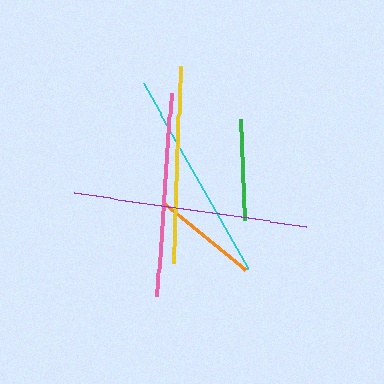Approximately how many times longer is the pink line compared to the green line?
The pink line is approximately 2.0 times the length of the green line.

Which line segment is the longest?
The purple line is the longest at approximately 234 pixels.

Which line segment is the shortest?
The green line is the shortest at approximately 101 pixels.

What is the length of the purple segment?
The purple segment is approximately 234 pixels long.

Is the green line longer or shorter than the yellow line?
The yellow line is longer than the green line.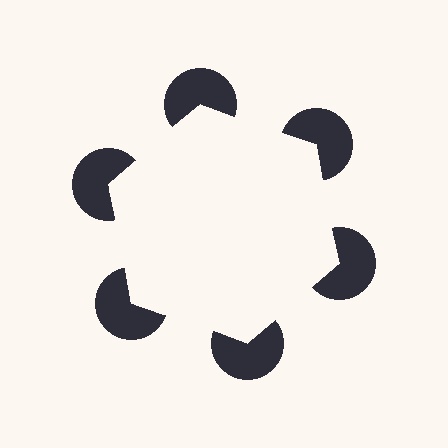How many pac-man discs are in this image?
There are 6 — one at each vertex of the illusory hexagon.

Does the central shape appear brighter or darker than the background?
It typically appears slightly brighter than the background, even though no actual brightness change is drawn.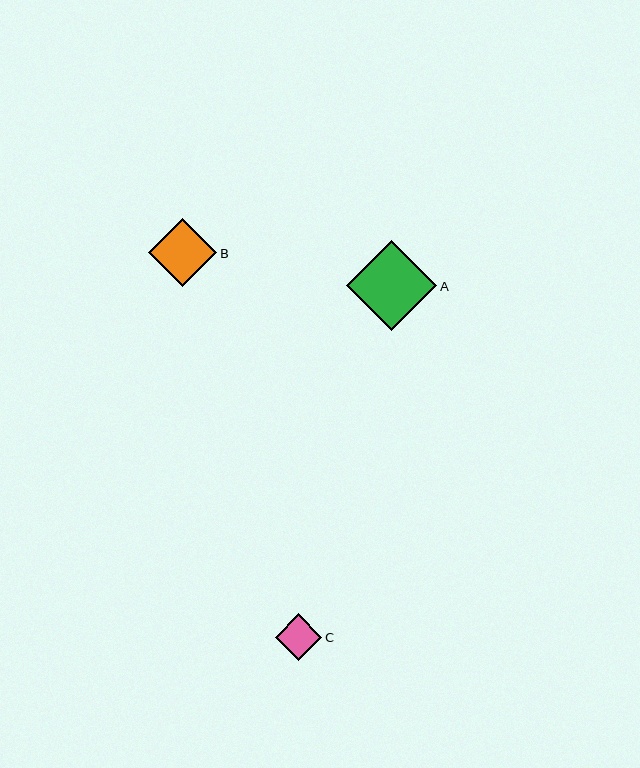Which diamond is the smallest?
Diamond C is the smallest with a size of approximately 47 pixels.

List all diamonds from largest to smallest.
From largest to smallest: A, B, C.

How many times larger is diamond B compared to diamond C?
Diamond B is approximately 1.5 times the size of diamond C.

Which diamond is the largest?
Diamond A is the largest with a size of approximately 90 pixels.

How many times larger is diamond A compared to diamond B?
Diamond A is approximately 1.3 times the size of diamond B.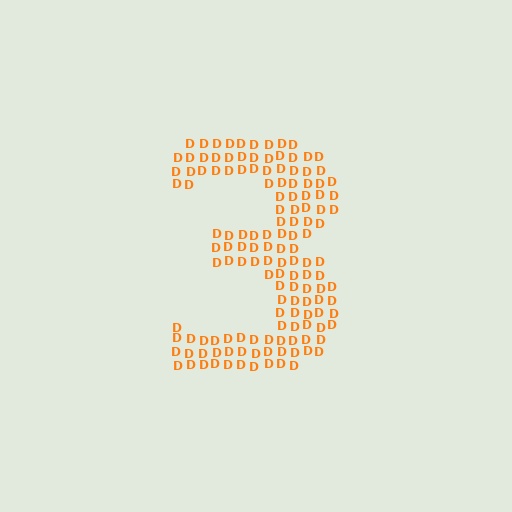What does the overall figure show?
The overall figure shows the digit 3.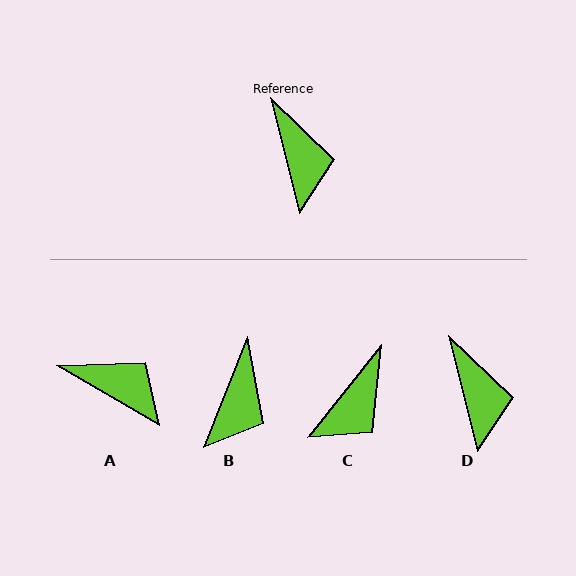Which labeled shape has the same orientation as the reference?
D.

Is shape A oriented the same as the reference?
No, it is off by about 46 degrees.